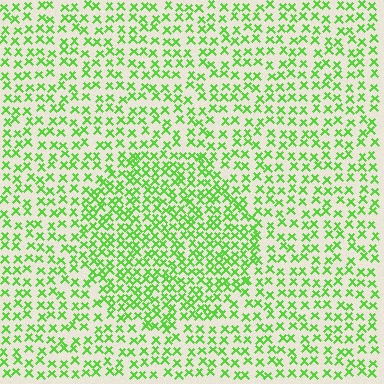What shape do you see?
I see a circle.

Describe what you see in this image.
The image contains small lime elements arranged at two different densities. A circle-shaped region is visible where the elements are more densely packed than the surrounding area.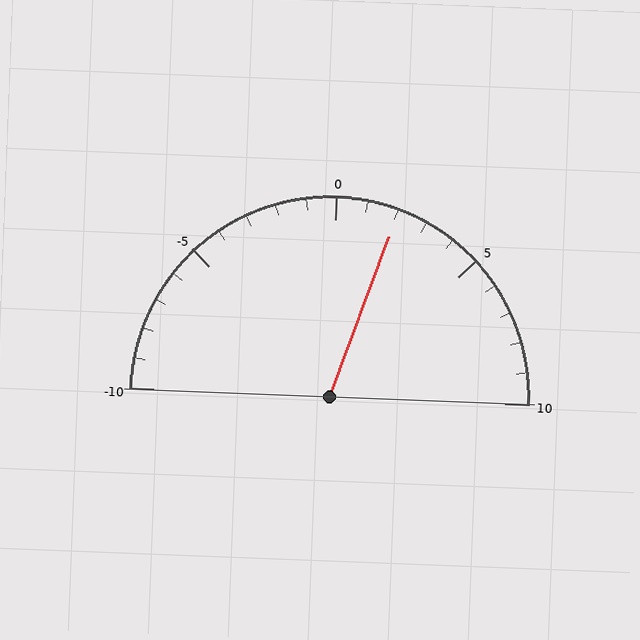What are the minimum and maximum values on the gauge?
The gauge ranges from -10 to 10.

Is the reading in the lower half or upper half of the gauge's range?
The reading is in the upper half of the range (-10 to 10).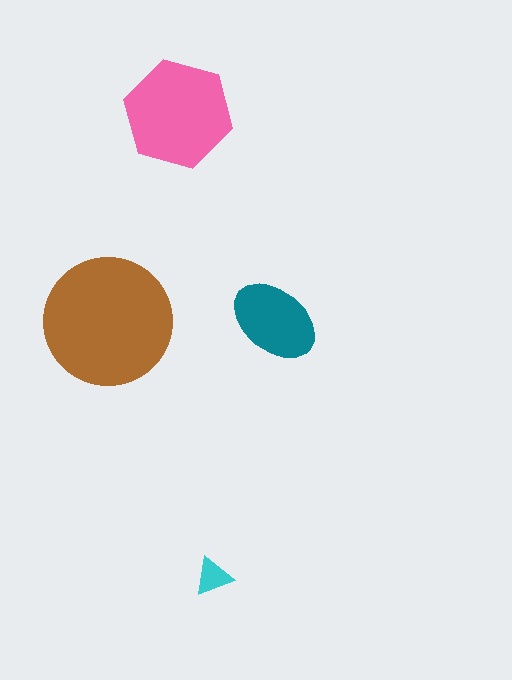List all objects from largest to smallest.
The brown circle, the pink hexagon, the teal ellipse, the cyan triangle.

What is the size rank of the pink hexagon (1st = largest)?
2nd.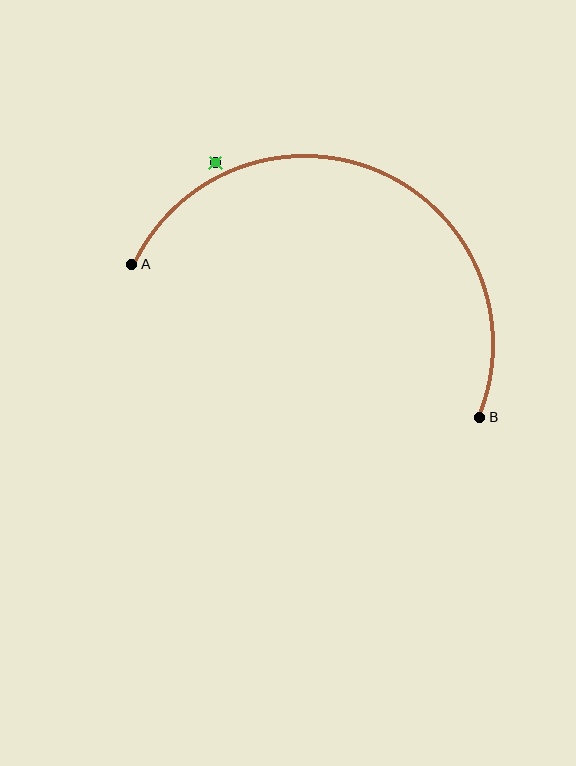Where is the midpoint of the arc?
The arc midpoint is the point on the curve farthest from the straight line joining A and B. It sits above that line.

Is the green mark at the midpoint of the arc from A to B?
No — the green mark does not lie on the arc at all. It sits slightly outside the curve.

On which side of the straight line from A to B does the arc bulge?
The arc bulges above the straight line connecting A and B.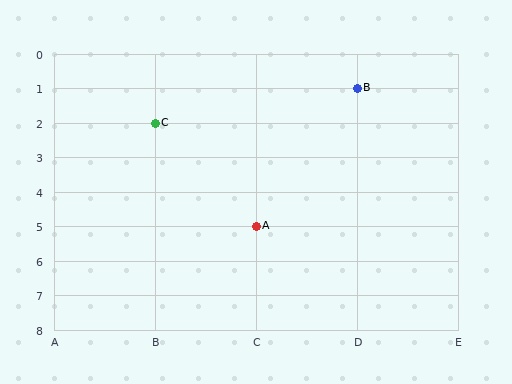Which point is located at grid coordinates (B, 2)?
Point C is at (B, 2).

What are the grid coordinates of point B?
Point B is at grid coordinates (D, 1).